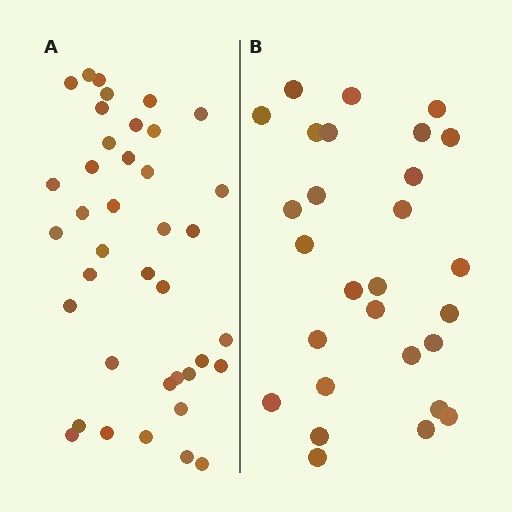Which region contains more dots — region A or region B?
Region A (the left region) has more dots.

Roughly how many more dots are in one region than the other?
Region A has roughly 12 or so more dots than region B.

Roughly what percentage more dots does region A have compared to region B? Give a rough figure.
About 40% more.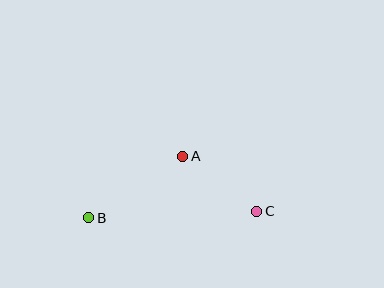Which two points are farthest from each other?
Points B and C are farthest from each other.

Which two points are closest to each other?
Points A and C are closest to each other.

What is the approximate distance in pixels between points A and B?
The distance between A and B is approximately 112 pixels.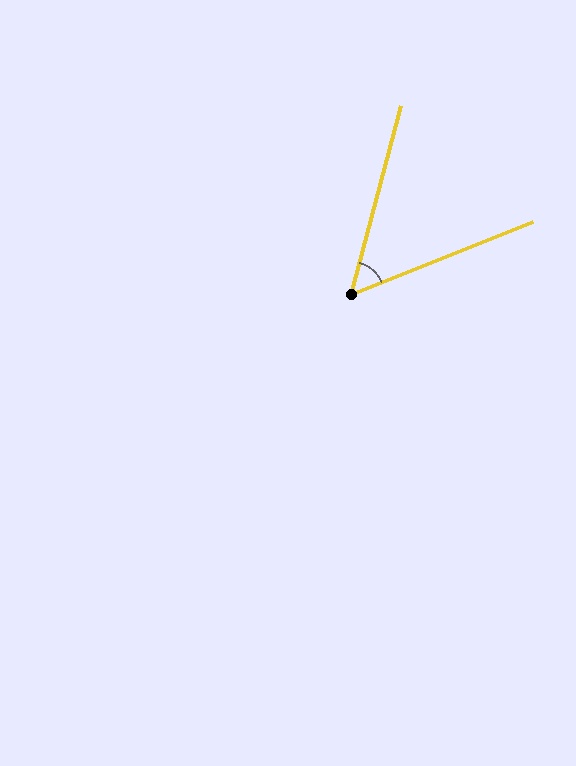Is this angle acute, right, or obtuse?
It is acute.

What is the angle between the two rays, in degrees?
Approximately 53 degrees.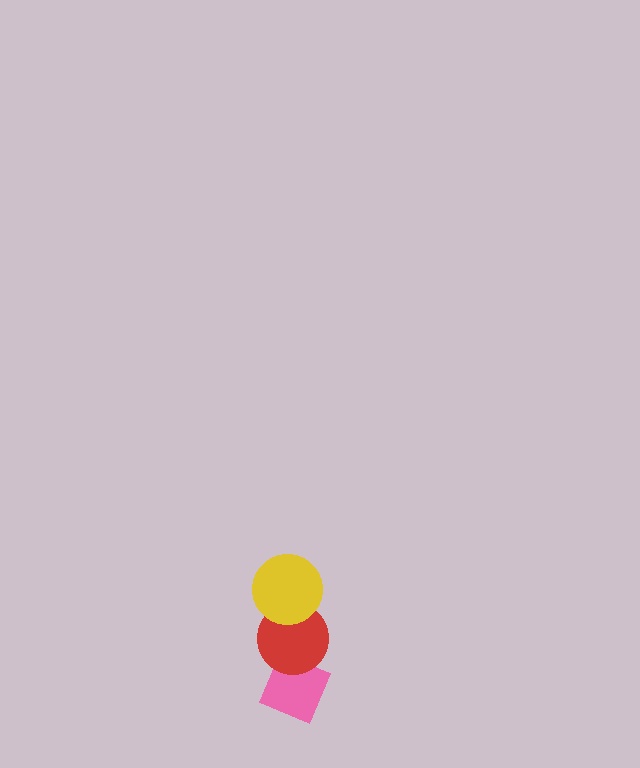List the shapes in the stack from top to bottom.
From top to bottom: the yellow circle, the red circle, the pink diamond.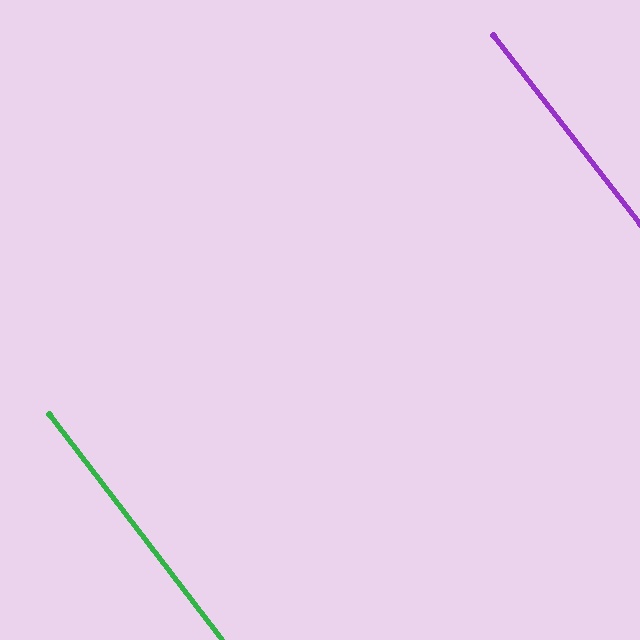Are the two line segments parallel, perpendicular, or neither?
Parallel — their directions differ by only 0.6°.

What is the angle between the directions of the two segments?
Approximately 1 degree.